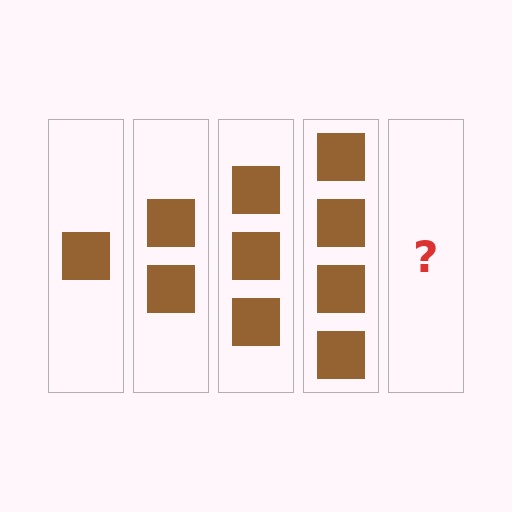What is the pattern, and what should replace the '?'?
The pattern is that each step adds one more square. The '?' should be 5 squares.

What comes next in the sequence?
The next element should be 5 squares.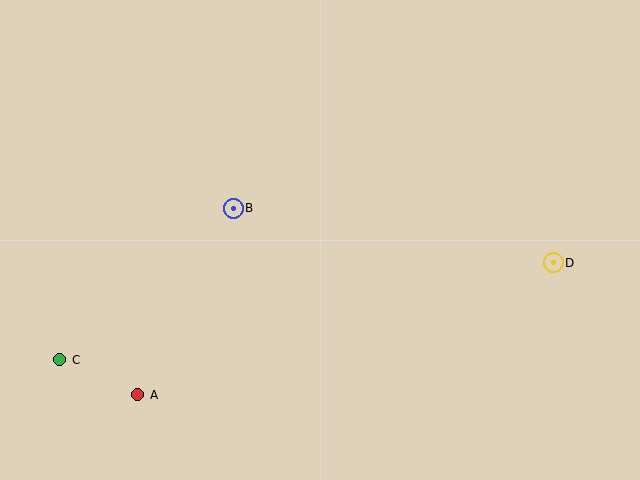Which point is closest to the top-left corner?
Point B is closest to the top-left corner.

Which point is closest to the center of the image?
Point B at (233, 208) is closest to the center.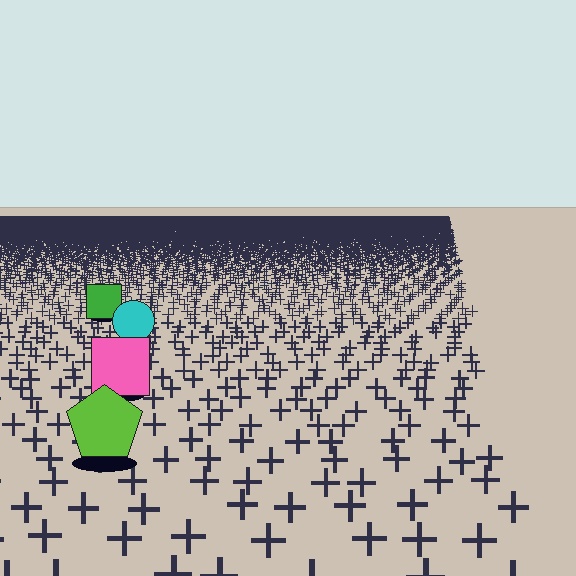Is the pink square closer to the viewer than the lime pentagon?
No. The lime pentagon is closer — you can tell from the texture gradient: the ground texture is coarser near it.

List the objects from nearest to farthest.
From nearest to farthest: the lime pentagon, the pink square, the cyan circle, the green square.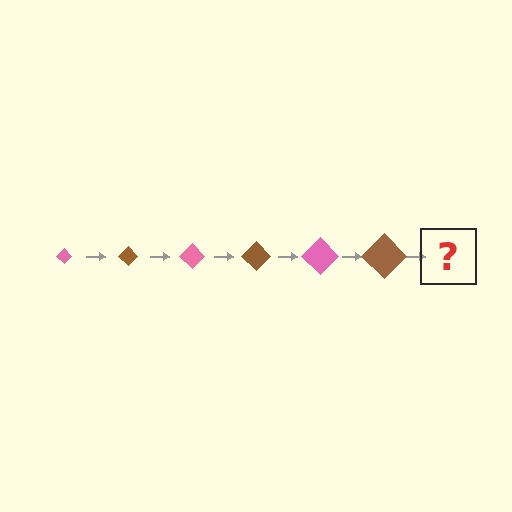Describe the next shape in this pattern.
It should be a pink diamond, larger than the previous one.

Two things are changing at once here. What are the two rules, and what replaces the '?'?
The two rules are that the diamond grows larger each step and the color cycles through pink and brown. The '?' should be a pink diamond, larger than the previous one.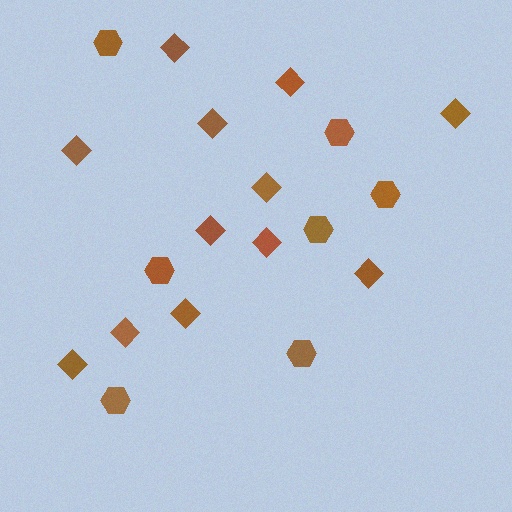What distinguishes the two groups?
There are 2 groups: one group of diamonds (12) and one group of hexagons (7).